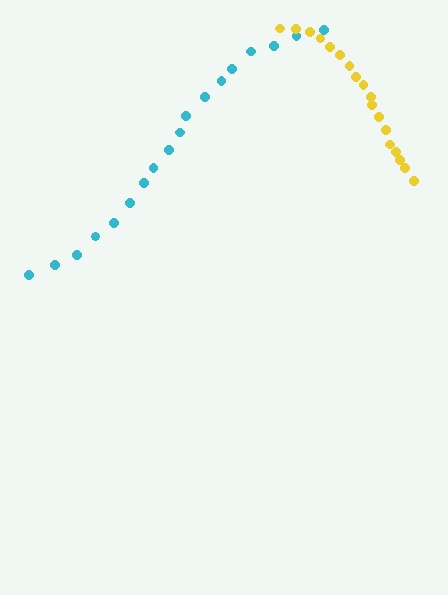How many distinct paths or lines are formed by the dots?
There are 2 distinct paths.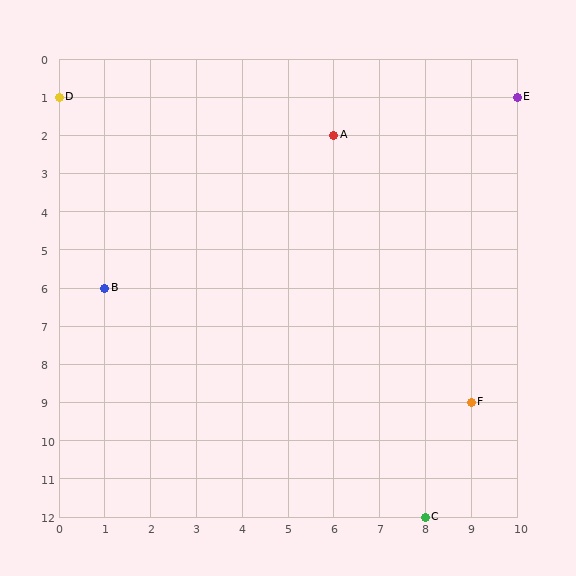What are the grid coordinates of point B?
Point B is at grid coordinates (1, 6).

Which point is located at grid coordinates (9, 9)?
Point F is at (9, 9).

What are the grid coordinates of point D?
Point D is at grid coordinates (0, 1).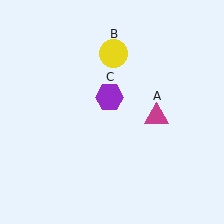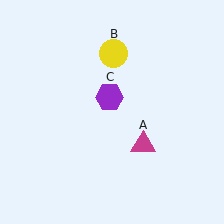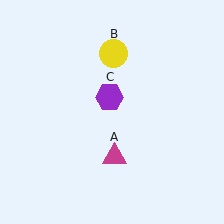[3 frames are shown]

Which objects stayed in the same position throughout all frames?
Yellow circle (object B) and purple hexagon (object C) remained stationary.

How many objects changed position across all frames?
1 object changed position: magenta triangle (object A).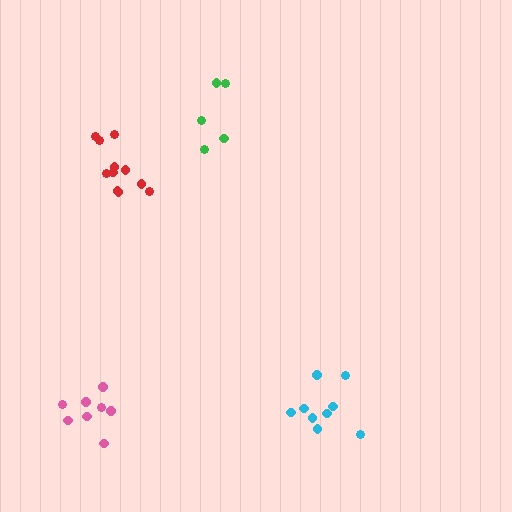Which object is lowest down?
The pink cluster is bottommost.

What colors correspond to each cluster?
The clusters are colored: pink, green, red, cyan.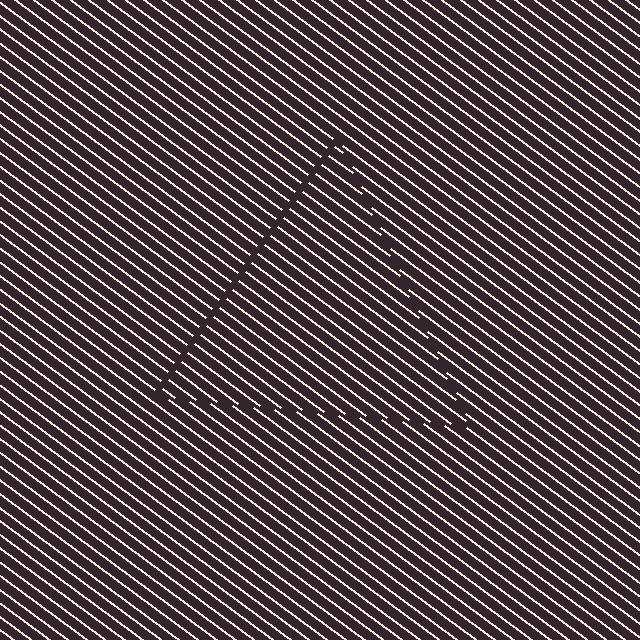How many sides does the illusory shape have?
3 sides — the line-ends trace a triangle.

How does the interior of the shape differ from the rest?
The interior of the shape contains the same grating, shifted by half a period — the contour is defined by the phase discontinuity where line-ends from the inner and outer gratings abut.